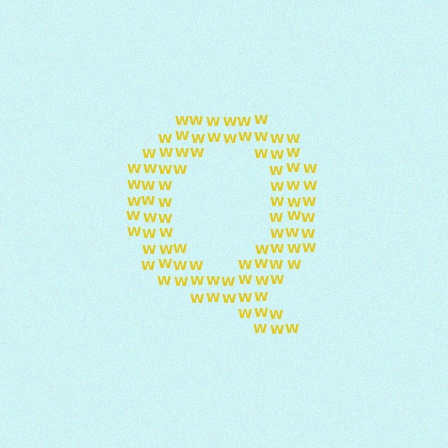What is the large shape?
The large shape is the letter Q.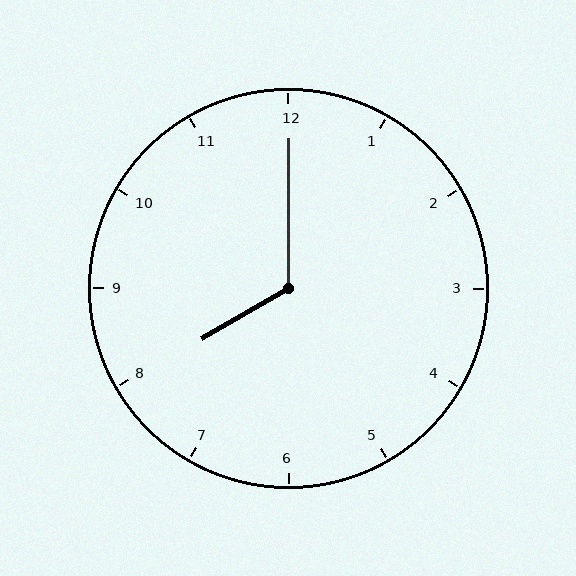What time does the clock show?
8:00.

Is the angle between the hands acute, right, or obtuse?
It is obtuse.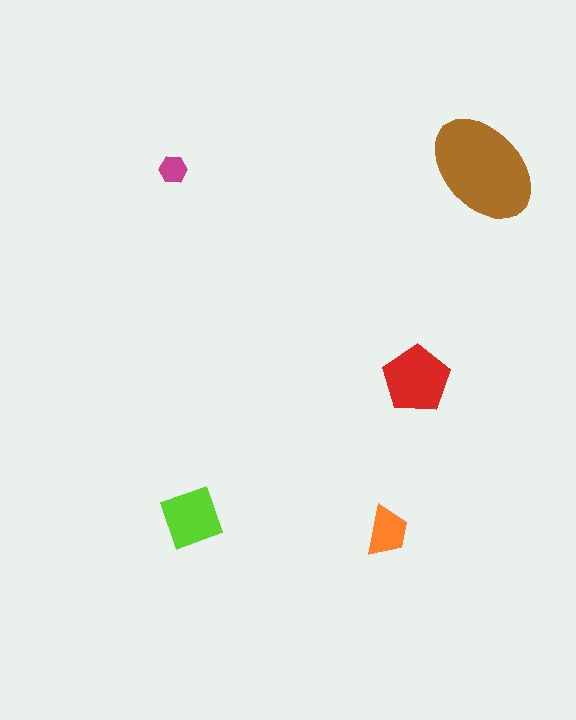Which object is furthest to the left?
The magenta hexagon is leftmost.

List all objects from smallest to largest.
The magenta hexagon, the orange trapezoid, the lime diamond, the red pentagon, the brown ellipse.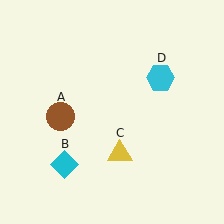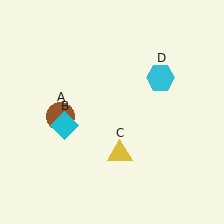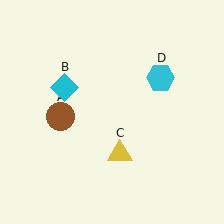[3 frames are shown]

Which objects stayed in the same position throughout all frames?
Brown circle (object A) and yellow triangle (object C) and cyan hexagon (object D) remained stationary.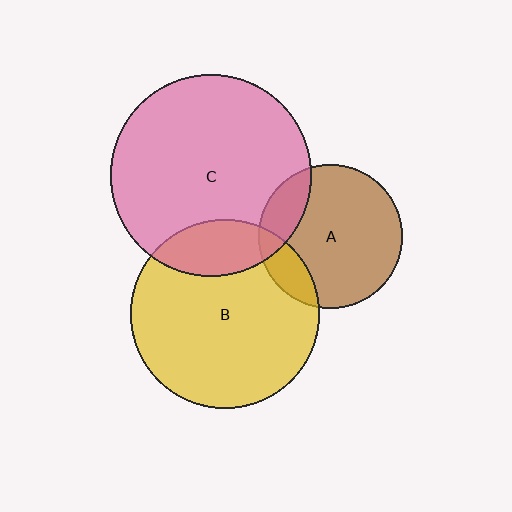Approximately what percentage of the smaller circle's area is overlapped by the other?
Approximately 15%.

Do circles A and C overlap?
Yes.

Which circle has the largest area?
Circle C (pink).